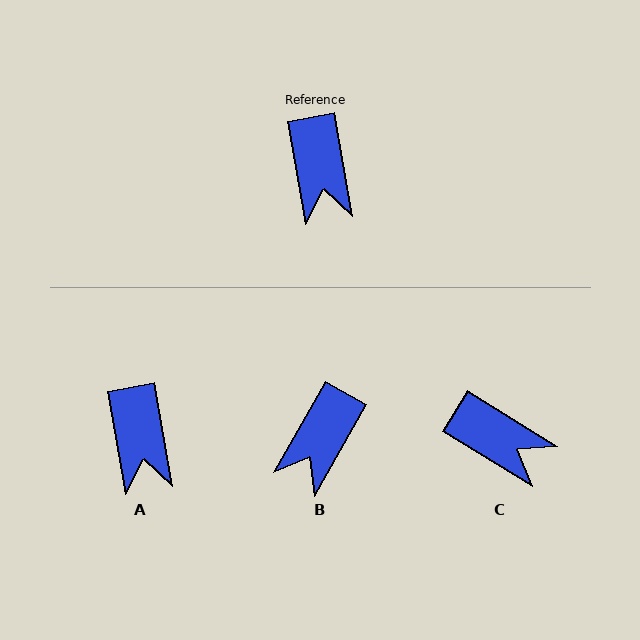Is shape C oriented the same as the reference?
No, it is off by about 48 degrees.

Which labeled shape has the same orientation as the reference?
A.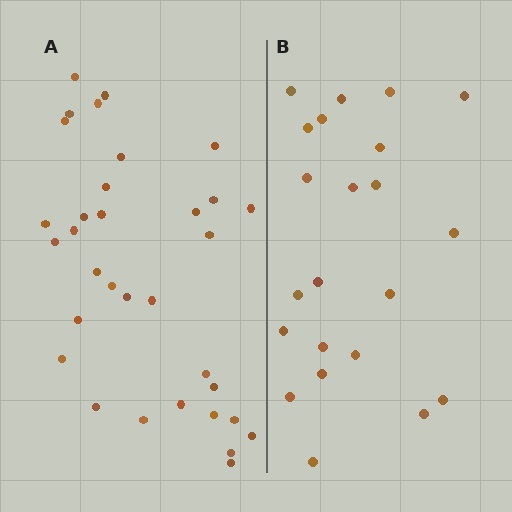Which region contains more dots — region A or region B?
Region A (the left region) has more dots.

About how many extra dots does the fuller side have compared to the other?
Region A has roughly 12 or so more dots than region B.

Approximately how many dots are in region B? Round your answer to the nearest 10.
About 20 dots. (The exact count is 22, which rounds to 20.)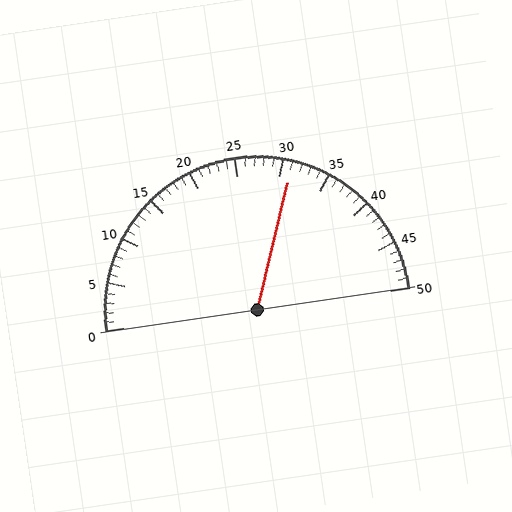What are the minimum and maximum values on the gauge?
The gauge ranges from 0 to 50.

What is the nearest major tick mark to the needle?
The nearest major tick mark is 30.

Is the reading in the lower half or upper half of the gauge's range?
The reading is in the upper half of the range (0 to 50).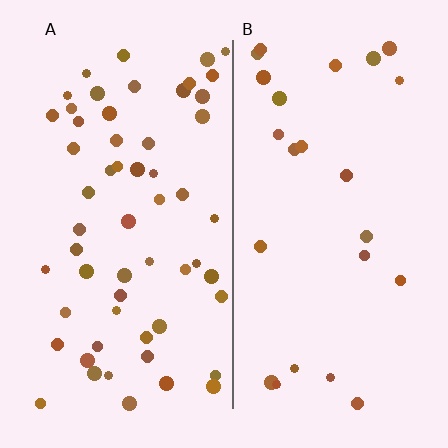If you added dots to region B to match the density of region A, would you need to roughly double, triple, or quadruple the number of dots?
Approximately double.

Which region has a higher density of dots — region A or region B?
A (the left).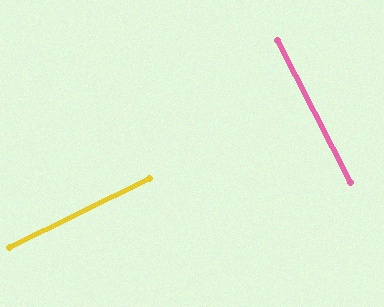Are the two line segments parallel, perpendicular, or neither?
Perpendicular — they meet at approximately 89°.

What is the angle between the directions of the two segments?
Approximately 89 degrees.